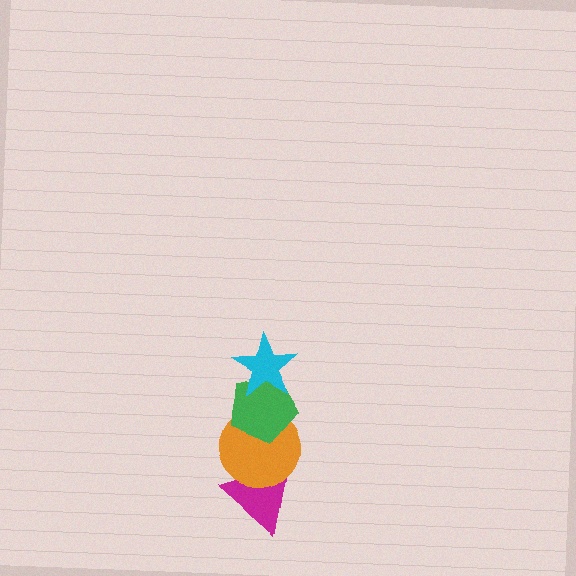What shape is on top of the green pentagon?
The cyan star is on top of the green pentagon.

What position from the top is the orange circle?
The orange circle is 3rd from the top.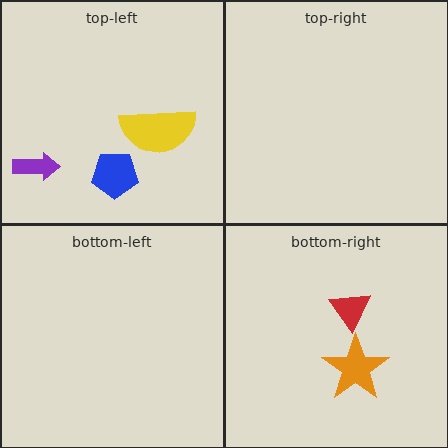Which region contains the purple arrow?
The top-left region.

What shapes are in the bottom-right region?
The red triangle, the orange star.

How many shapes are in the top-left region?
3.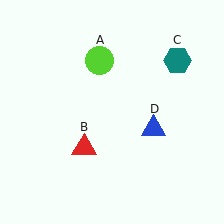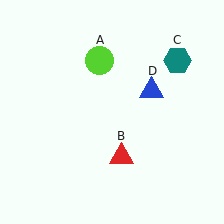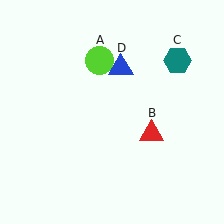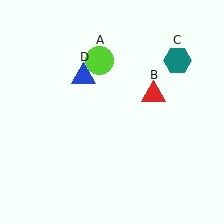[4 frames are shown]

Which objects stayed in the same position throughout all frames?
Lime circle (object A) and teal hexagon (object C) remained stationary.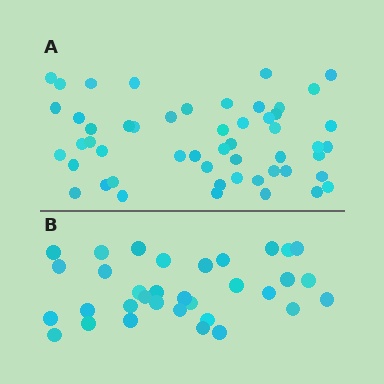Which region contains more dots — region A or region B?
Region A (the top region) has more dots.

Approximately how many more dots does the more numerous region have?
Region A has approximately 20 more dots than region B.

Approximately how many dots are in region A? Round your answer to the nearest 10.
About 50 dots. (The exact count is 52, which rounds to 50.)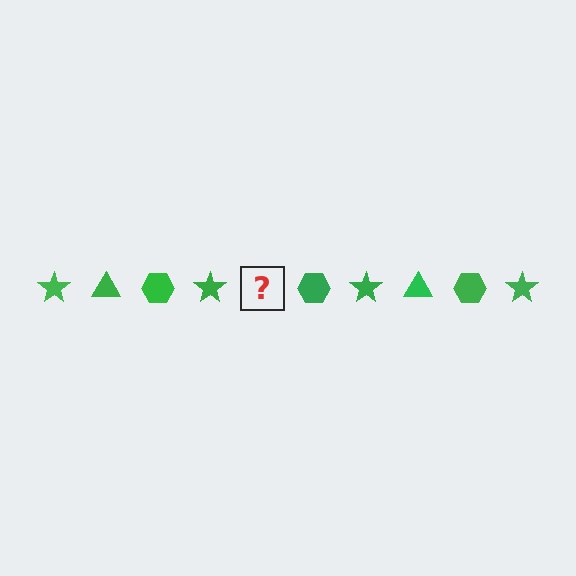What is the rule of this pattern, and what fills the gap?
The rule is that the pattern cycles through star, triangle, hexagon shapes in green. The gap should be filled with a green triangle.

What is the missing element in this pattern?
The missing element is a green triangle.